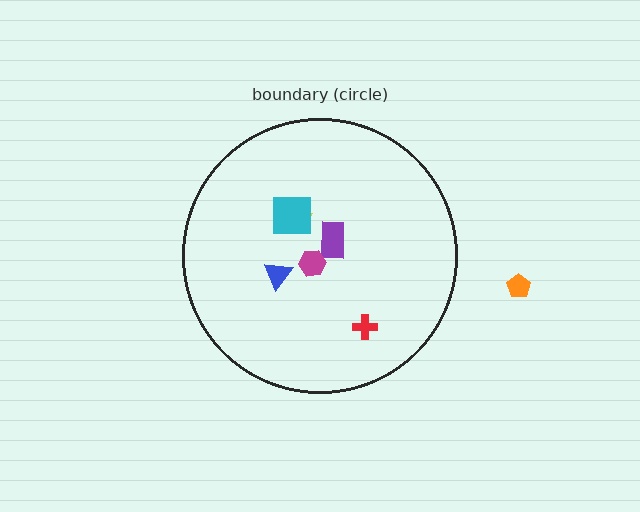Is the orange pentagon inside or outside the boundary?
Outside.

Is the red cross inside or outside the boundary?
Inside.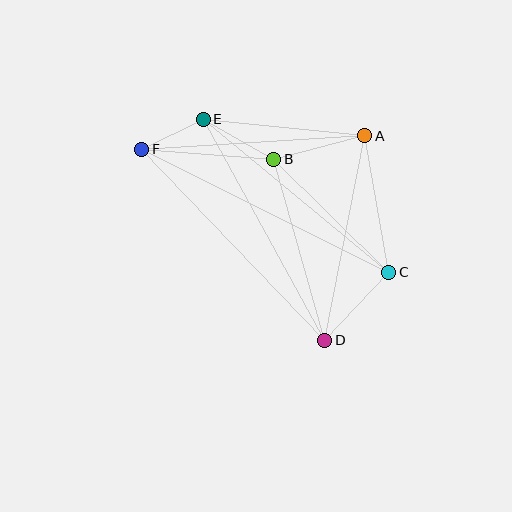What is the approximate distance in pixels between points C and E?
The distance between C and E is approximately 240 pixels.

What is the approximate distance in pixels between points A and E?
The distance between A and E is approximately 162 pixels.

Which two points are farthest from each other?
Points C and F are farthest from each other.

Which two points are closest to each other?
Points E and F are closest to each other.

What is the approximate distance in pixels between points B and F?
The distance between B and F is approximately 133 pixels.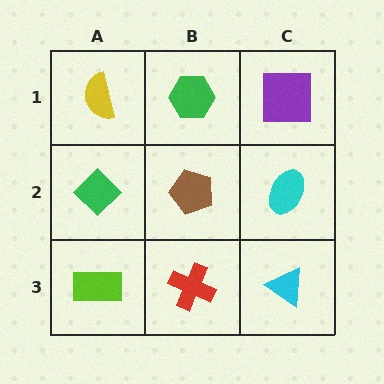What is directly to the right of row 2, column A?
A brown pentagon.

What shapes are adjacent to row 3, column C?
A cyan ellipse (row 2, column C), a red cross (row 3, column B).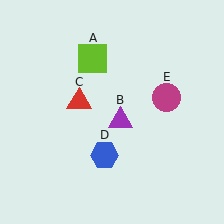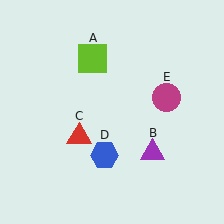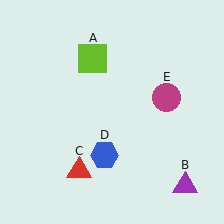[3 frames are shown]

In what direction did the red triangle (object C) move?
The red triangle (object C) moved down.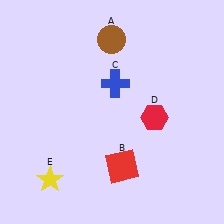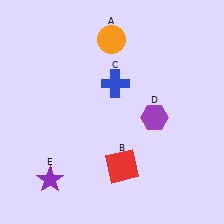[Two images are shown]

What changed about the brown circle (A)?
In Image 1, A is brown. In Image 2, it changed to orange.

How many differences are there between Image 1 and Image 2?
There are 3 differences between the two images.